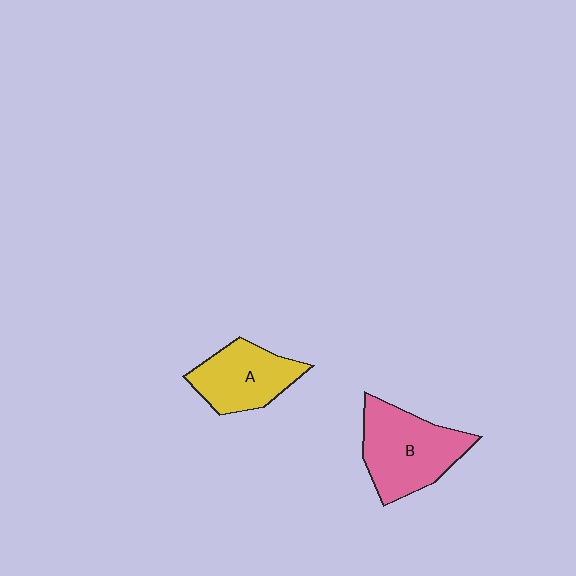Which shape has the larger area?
Shape B (pink).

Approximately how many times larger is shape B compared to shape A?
Approximately 1.3 times.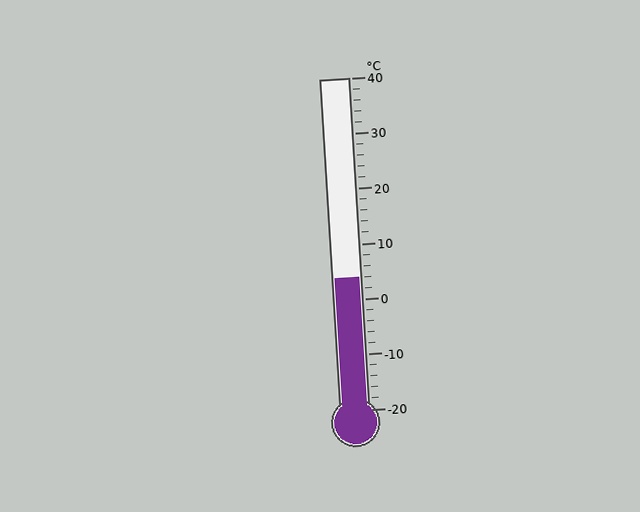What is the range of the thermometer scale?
The thermometer scale ranges from -20°C to 40°C.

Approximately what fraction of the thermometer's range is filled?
The thermometer is filled to approximately 40% of its range.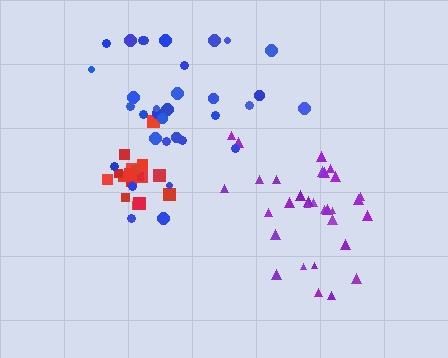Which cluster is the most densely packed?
Red.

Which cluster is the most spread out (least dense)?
Blue.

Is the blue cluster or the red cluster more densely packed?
Red.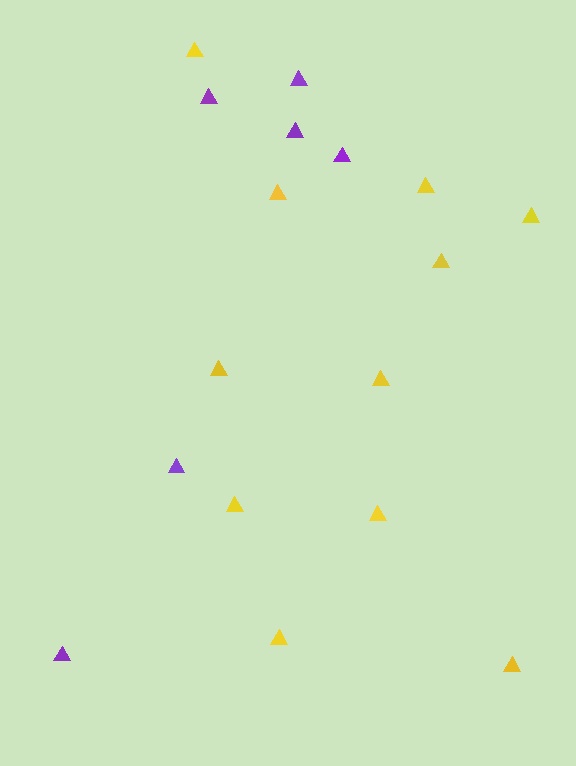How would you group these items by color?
There are 2 groups: one group of purple triangles (6) and one group of yellow triangles (11).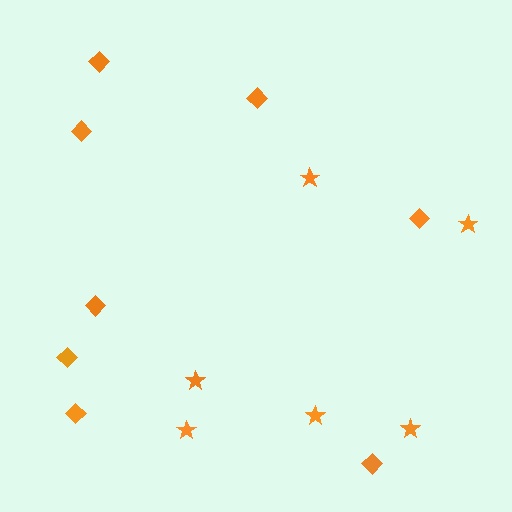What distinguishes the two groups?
There are 2 groups: one group of diamonds (8) and one group of stars (6).